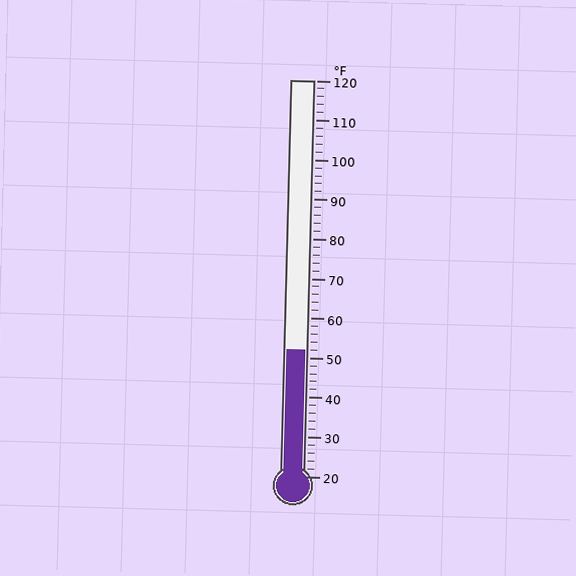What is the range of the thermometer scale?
The thermometer scale ranges from 20°F to 120°F.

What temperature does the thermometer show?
The thermometer shows approximately 52°F.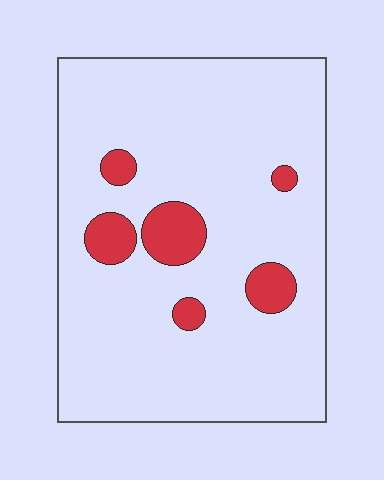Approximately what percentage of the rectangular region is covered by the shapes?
Approximately 10%.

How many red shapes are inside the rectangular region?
6.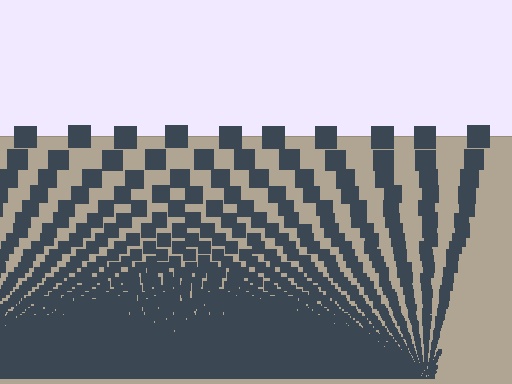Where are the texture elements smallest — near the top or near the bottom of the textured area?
Near the bottom.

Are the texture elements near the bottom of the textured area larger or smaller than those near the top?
Smaller. The gradient is inverted — elements near the bottom are smaller and denser.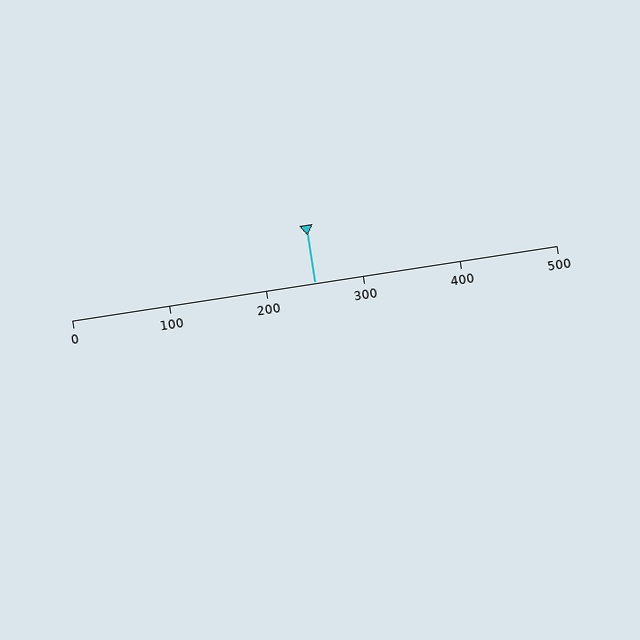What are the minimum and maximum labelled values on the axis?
The axis runs from 0 to 500.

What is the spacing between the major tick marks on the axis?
The major ticks are spaced 100 apart.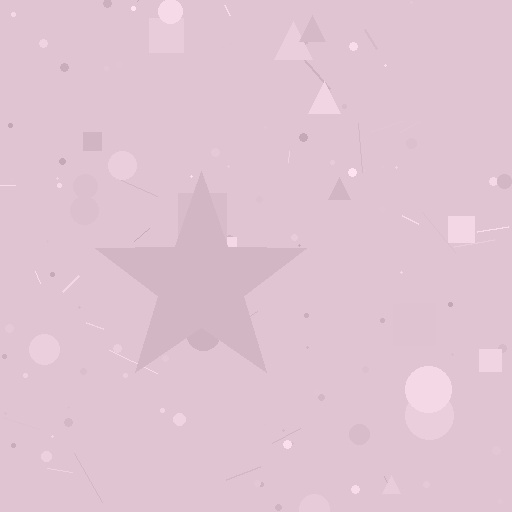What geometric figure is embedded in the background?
A star is embedded in the background.